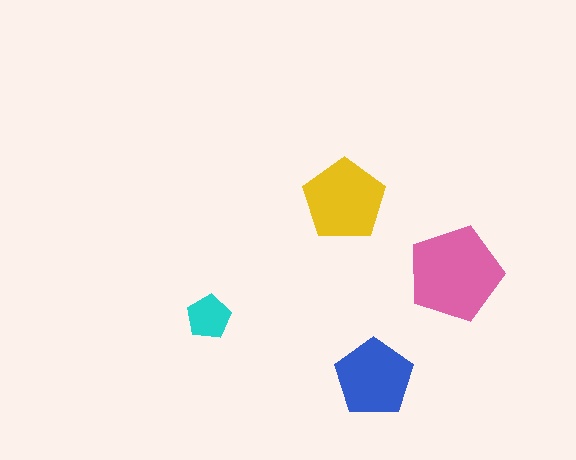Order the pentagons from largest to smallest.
the pink one, the yellow one, the blue one, the cyan one.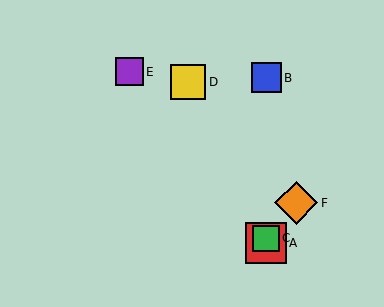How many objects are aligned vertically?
3 objects (A, B, C) are aligned vertically.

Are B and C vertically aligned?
Yes, both are at x≈266.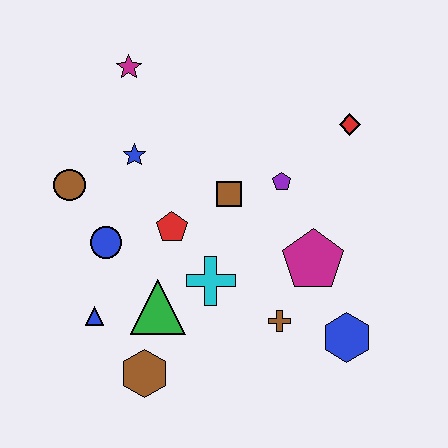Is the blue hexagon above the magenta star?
No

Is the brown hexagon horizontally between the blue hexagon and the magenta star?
Yes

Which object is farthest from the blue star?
The blue hexagon is farthest from the blue star.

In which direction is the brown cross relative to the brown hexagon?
The brown cross is to the right of the brown hexagon.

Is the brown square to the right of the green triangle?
Yes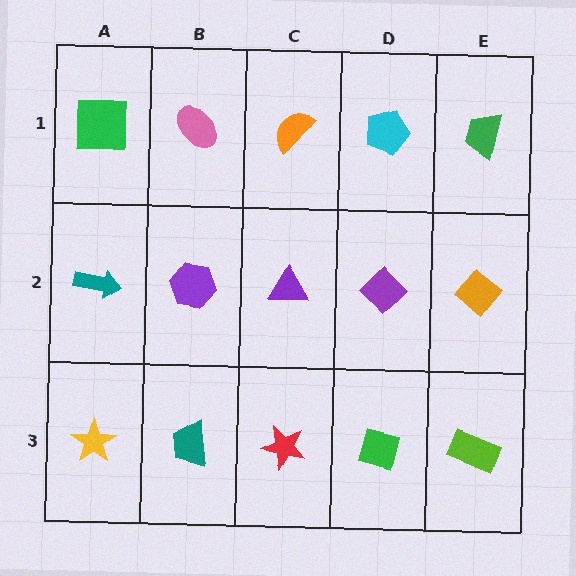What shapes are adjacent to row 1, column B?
A purple hexagon (row 2, column B), a green square (row 1, column A), an orange semicircle (row 1, column C).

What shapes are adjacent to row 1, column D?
A purple diamond (row 2, column D), an orange semicircle (row 1, column C), a green trapezoid (row 1, column E).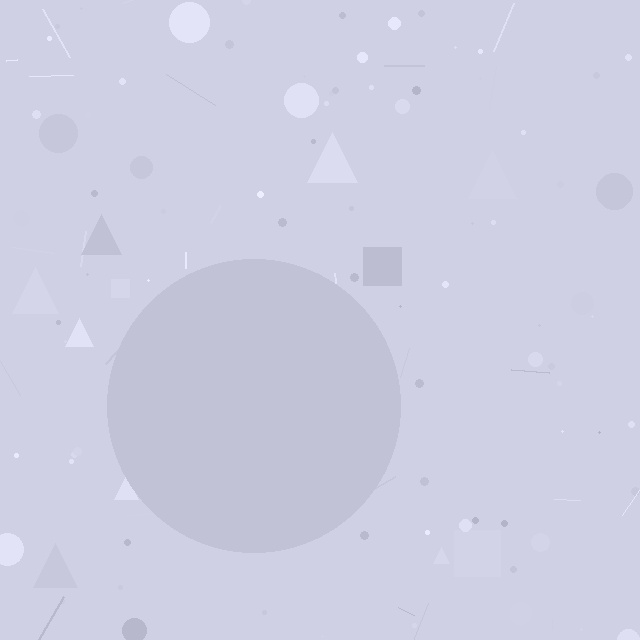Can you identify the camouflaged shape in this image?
The camouflaged shape is a circle.